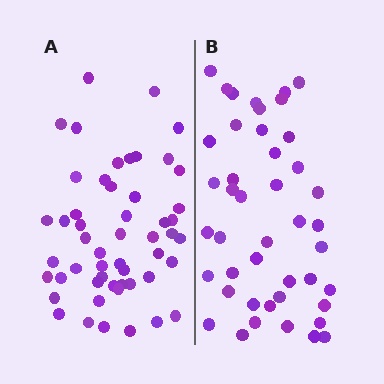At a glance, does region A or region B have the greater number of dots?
Region A (the left region) has more dots.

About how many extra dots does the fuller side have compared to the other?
Region A has roughly 8 or so more dots than region B.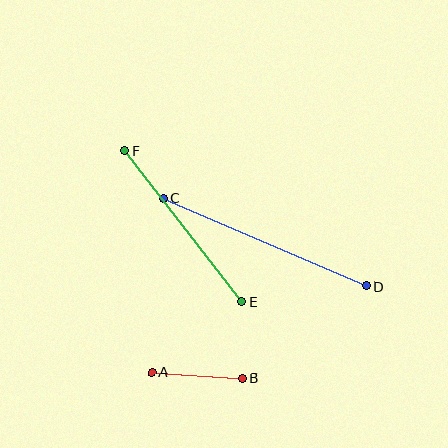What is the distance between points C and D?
The distance is approximately 221 pixels.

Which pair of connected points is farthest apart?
Points C and D are farthest apart.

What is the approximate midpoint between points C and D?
The midpoint is at approximately (265, 242) pixels.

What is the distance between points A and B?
The distance is approximately 91 pixels.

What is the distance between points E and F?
The distance is approximately 191 pixels.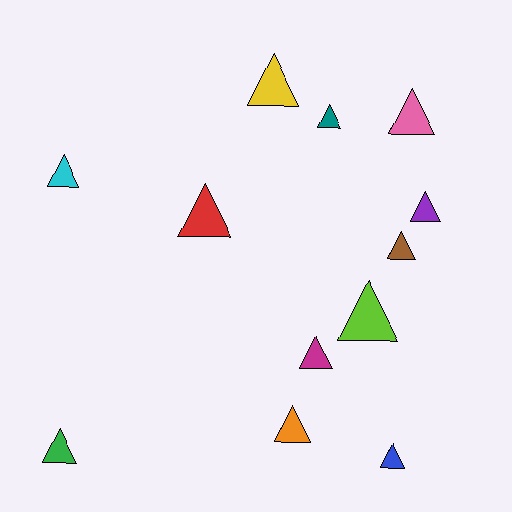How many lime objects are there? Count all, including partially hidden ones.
There is 1 lime object.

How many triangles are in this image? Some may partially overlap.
There are 12 triangles.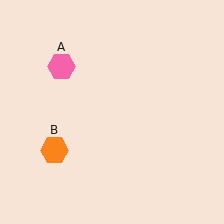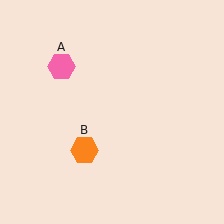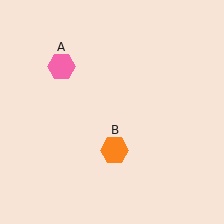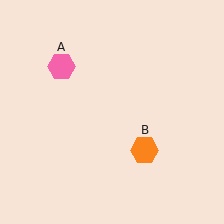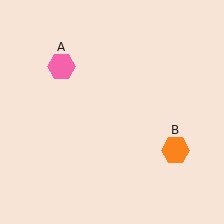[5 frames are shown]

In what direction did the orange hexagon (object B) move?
The orange hexagon (object B) moved right.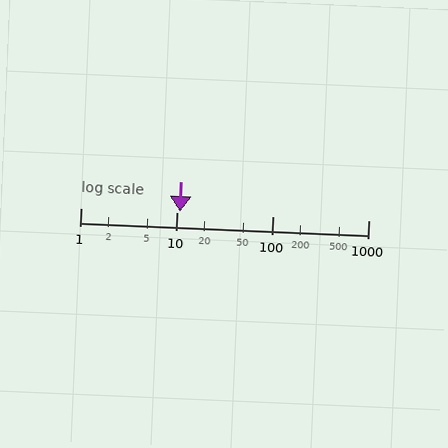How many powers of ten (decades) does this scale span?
The scale spans 3 decades, from 1 to 1000.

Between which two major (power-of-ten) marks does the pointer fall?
The pointer is between 10 and 100.